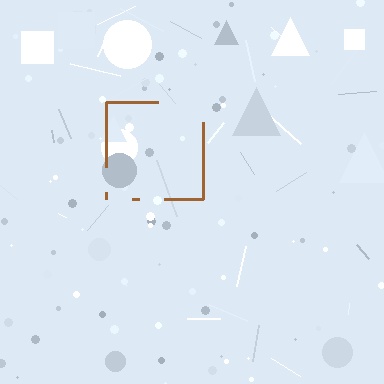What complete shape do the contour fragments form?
The contour fragments form a square.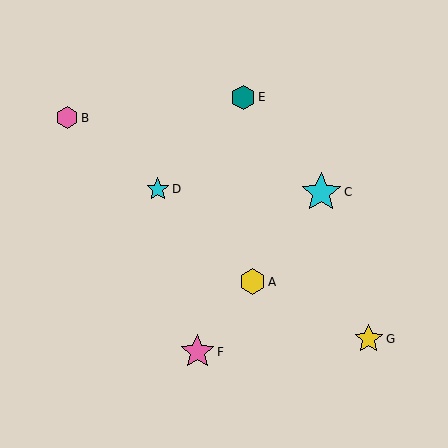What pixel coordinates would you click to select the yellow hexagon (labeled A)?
Click at (252, 282) to select the yellow hexagon A.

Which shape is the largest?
The cyan star (labeled C) is the largest.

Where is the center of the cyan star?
The center of the cyan star is at (158, 189).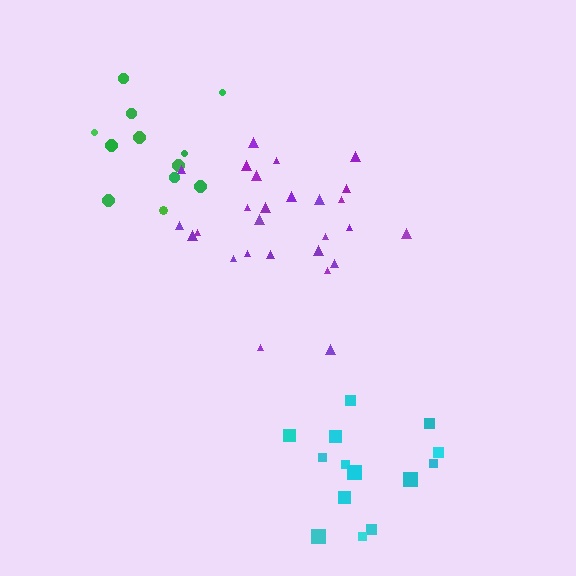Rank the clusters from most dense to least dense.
purple, green, cyan.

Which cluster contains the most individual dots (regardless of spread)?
Purple (27).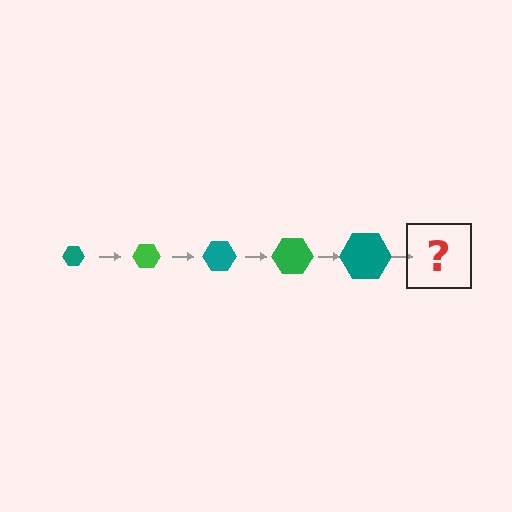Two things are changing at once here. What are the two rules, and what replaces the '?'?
The two rules are that the hexagon grows larger each step and the color cycles through teal and green. The '?' should be a green hexagon, larger than the previous one.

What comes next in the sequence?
The next element should be a green hexagon, larger than the previous one.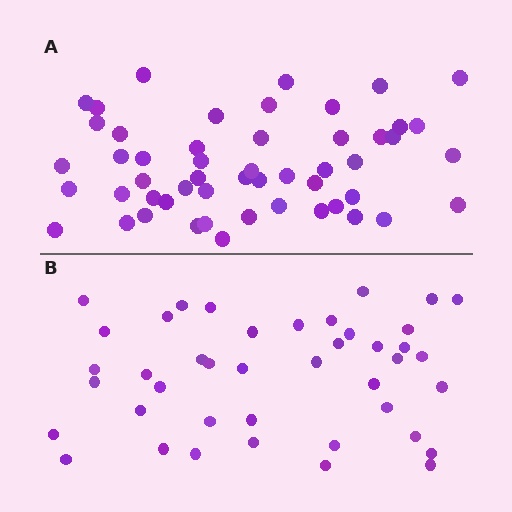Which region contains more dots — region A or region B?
Region A (the top region) has more dots.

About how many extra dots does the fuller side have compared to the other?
Region A has roughly 10 or so more dots than region B.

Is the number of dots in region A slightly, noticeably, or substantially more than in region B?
Region A has only slightly more — the two regions are fairly close. The ratio is roughly 1.2 to 1.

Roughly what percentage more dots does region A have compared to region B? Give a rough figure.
About 25% more.